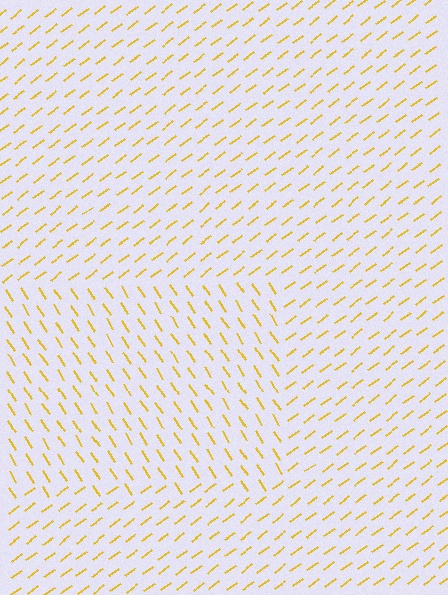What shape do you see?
I see a rectangle.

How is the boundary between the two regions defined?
The boundary is defined purely by a change in line orientation (approximately 87 degrees difference). All lines are the same color and thickness.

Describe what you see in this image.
The image is filled with small yellow line segments. A rectangle region in the image has lines oriented differently from the surrounding lines, creating a visible texture boundary.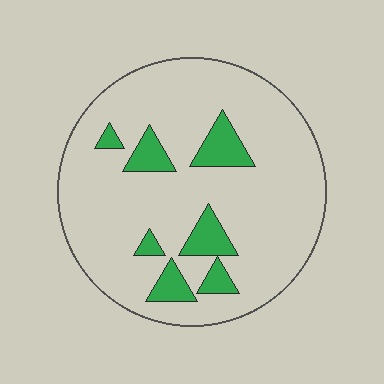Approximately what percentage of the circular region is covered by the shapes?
Approximately 15%.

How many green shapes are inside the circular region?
7.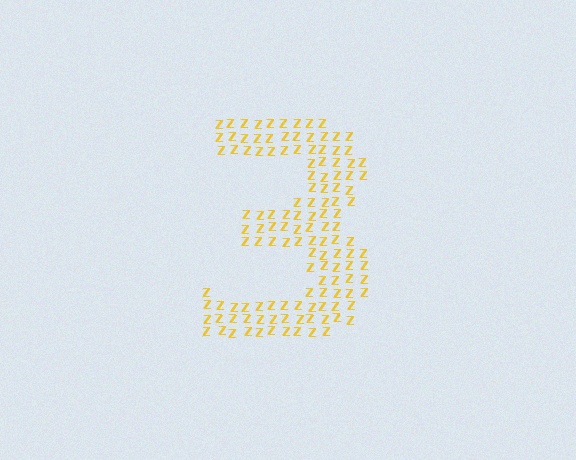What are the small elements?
The small elements are letter Z's.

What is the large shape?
The large shape is the digit 3.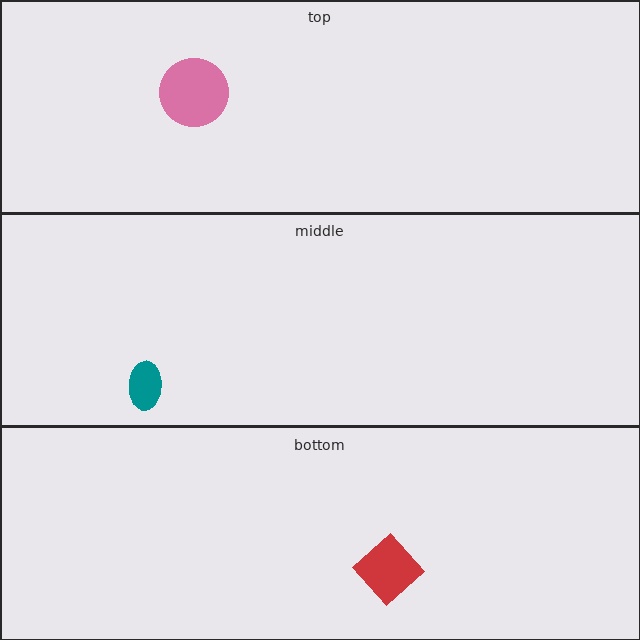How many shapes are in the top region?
1.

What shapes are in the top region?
The pink circle.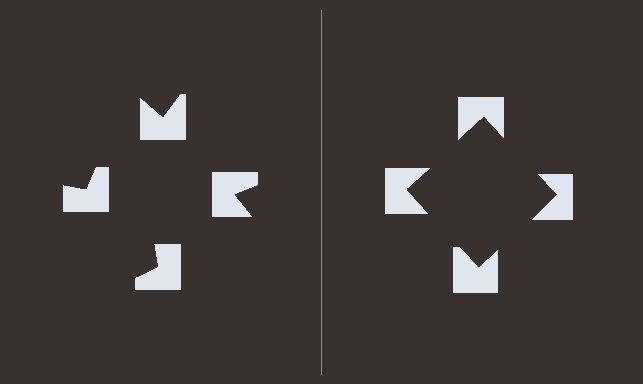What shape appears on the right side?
An illusory square.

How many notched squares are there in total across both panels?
8 — 4 on each side.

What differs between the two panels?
The notched squares are positioned identically on both sides; only the wedge orientations differ. On the right they align to a square; on the left they are misaligned.